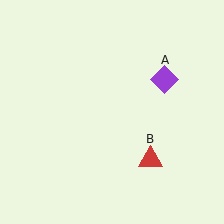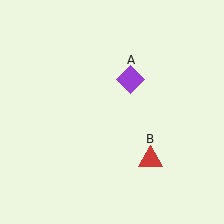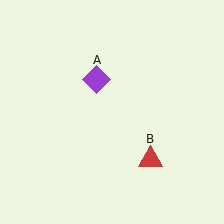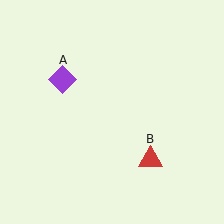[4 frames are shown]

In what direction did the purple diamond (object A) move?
The purple diamond (object A) moved left.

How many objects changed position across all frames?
1 object changed position: purple diamond (object A).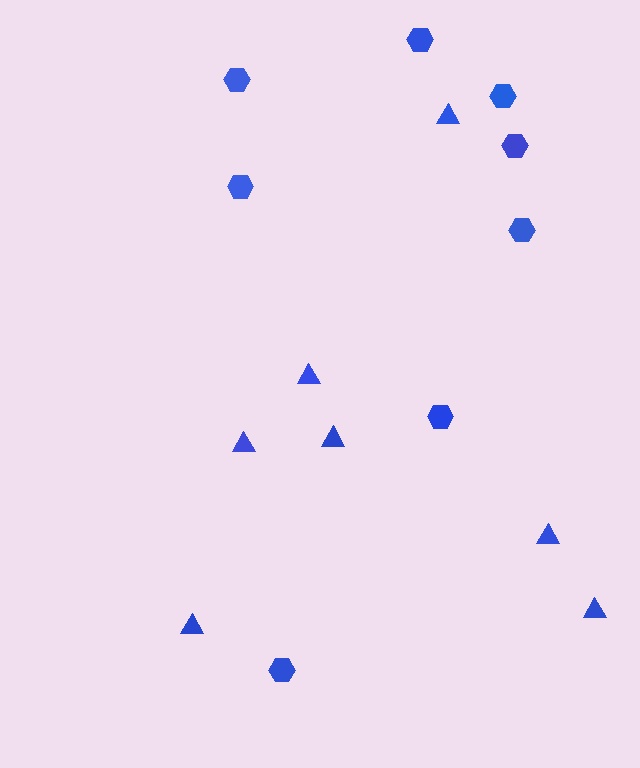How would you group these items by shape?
There are 2 groups: one group of hexagons (8) and one group of triangles (7).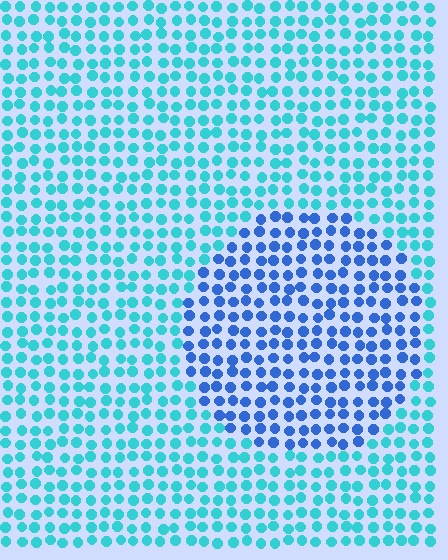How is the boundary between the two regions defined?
The boundary is defined purely by a slight shift in hue (about 38 degrees). Spacing, size, and orientation are identical on both sides.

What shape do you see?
I see a circle.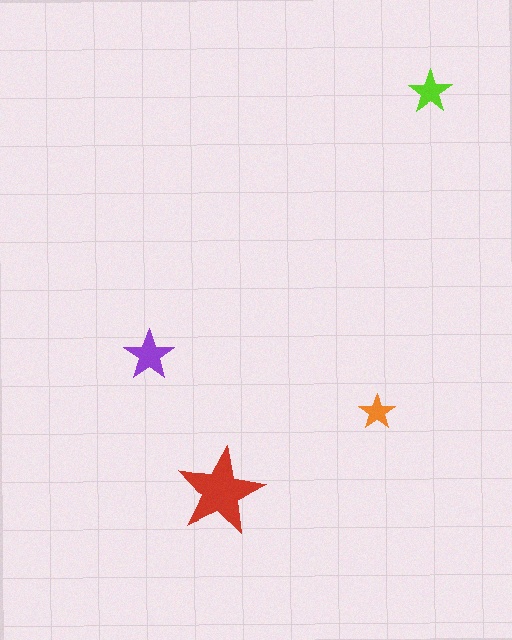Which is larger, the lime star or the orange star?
The lime one.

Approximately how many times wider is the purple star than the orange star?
About 1.5 times wider.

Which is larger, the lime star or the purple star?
The purple one.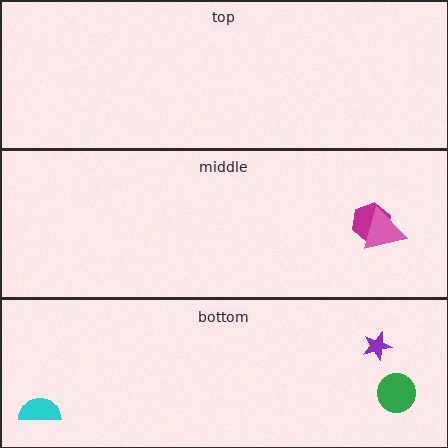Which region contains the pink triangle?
The middle region.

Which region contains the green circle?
The bottom region.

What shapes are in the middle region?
The magenta hexagon, the pink triangle.